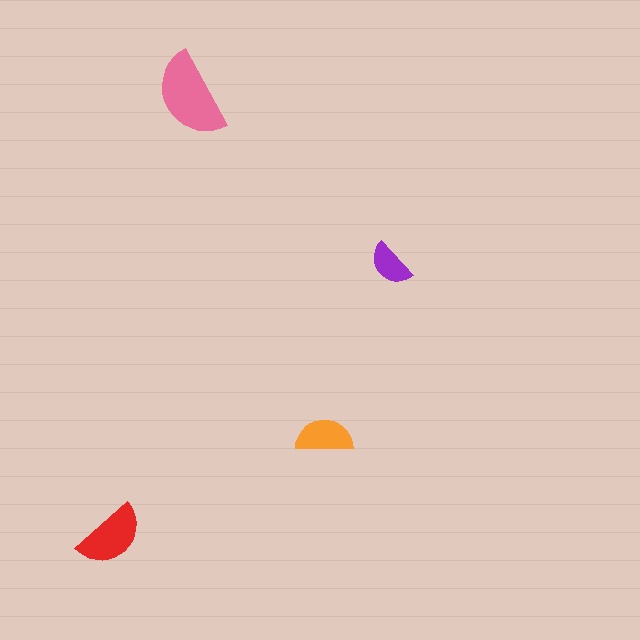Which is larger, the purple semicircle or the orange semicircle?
The orange one.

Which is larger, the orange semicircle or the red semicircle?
The red one.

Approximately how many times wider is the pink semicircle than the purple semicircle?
About 2 times wider.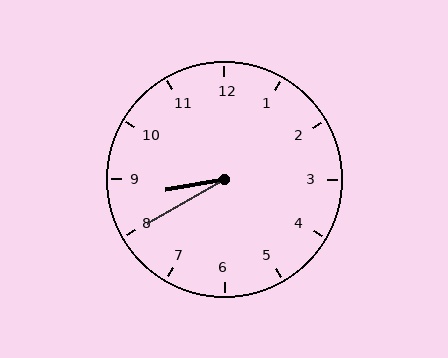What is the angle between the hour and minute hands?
Approximately 20 degrees.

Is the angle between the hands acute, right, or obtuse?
It is acute.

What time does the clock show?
8:40.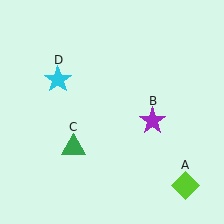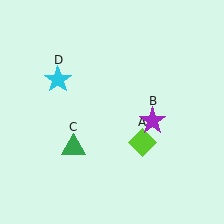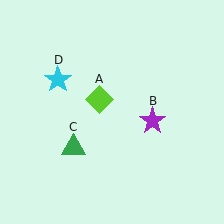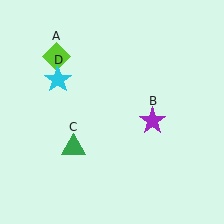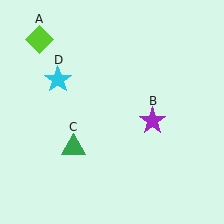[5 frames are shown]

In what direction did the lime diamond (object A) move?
The lime diamond (object A) moved up and to the left.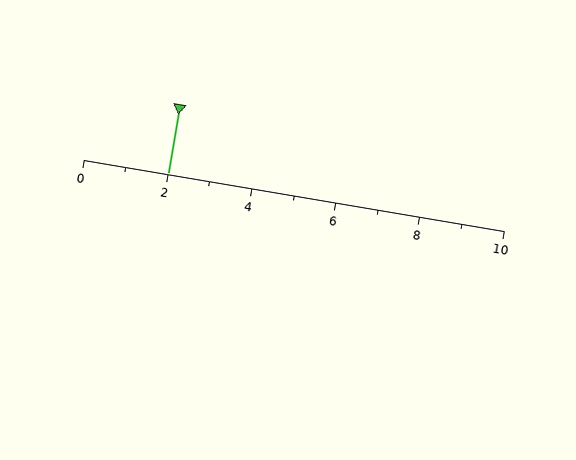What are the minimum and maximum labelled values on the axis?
The axis runs from 0 to 10.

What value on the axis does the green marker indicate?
The marker indicates approximately 2.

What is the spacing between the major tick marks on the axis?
The major ticks are spaced 2 apart.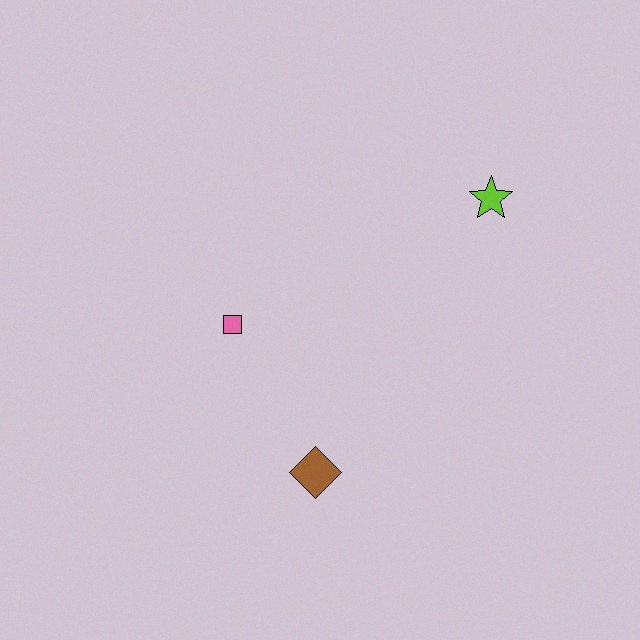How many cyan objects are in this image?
There are no cyan objects.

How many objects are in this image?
There are 3 objects.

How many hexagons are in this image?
There are no hexagons.